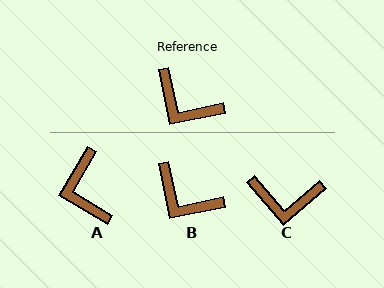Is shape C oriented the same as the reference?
No, it is off by about 29 degrees.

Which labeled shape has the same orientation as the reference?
B.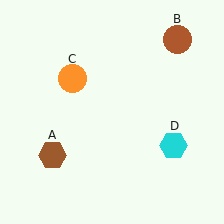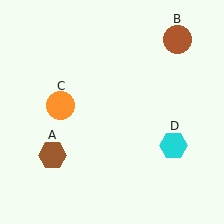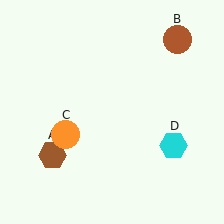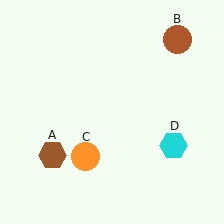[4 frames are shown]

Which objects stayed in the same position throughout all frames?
Brown hexagon (object A) and brown circle (object B) and cyan hexagon (object D) remained stationary.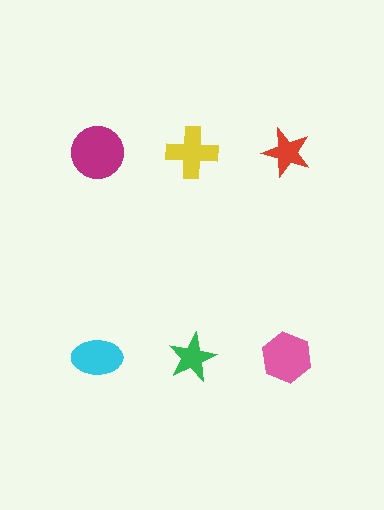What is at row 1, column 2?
A yellow cross.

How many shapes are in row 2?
3 shapes.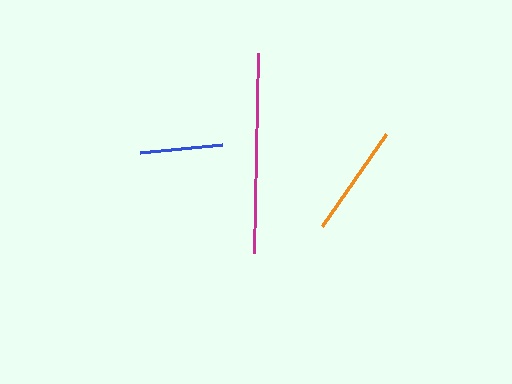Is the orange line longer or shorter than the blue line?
The orange line is longer than the blue line.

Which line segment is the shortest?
The blue line is the shortest at approximately 82 pixels.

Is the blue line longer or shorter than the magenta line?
The magenta line is longer than the blue line.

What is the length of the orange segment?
The orange segment is approximately 112 pixels long.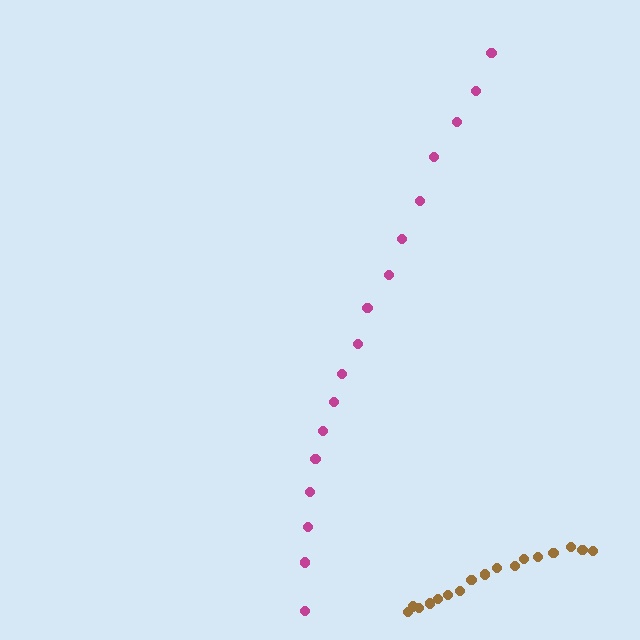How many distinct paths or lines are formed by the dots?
There are 2 distinct paths.